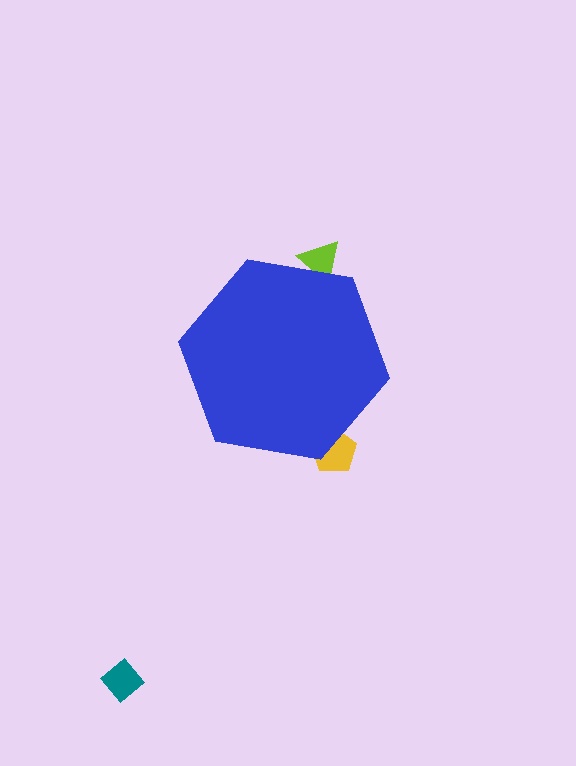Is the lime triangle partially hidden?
Yes, the lime triangle is partially hidden behind the blue hexagon.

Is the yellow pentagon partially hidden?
Yes, the yellow pentagon is partially hidden behind the blue hexagon.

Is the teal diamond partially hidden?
No, the teal diamond is fully visible.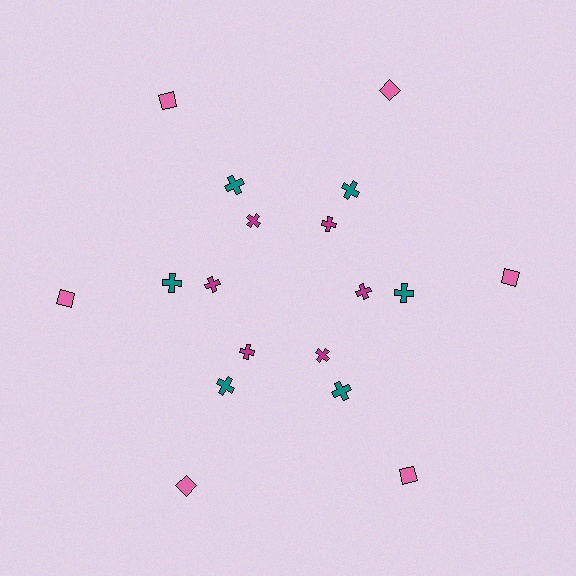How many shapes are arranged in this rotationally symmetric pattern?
There are 18 shapes, arranged in 6 groups of 3.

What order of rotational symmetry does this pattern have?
This pattern has 6-fold rotational symmetry.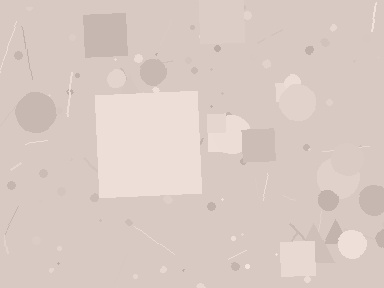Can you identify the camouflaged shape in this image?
The camouflaged shape is a square.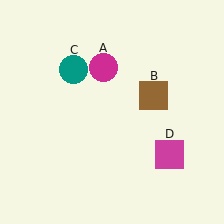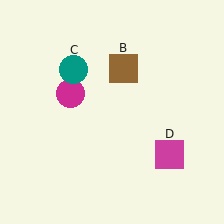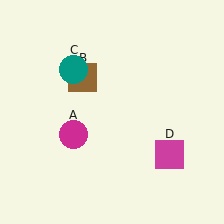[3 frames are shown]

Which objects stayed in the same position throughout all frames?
Teal circle (object C) and magenta square (object D) remained stationary.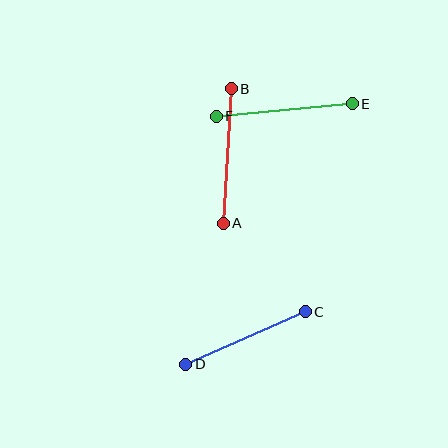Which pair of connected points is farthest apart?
Points E and F are farthest apart.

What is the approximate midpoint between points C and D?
The midpoint is at approximately (245, 338) pixels.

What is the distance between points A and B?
The distance is approximately 135 pixels.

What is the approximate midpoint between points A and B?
The midpoint is at approximately (227, 156) pixels.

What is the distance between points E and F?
The distance is approximately 137 pixels.